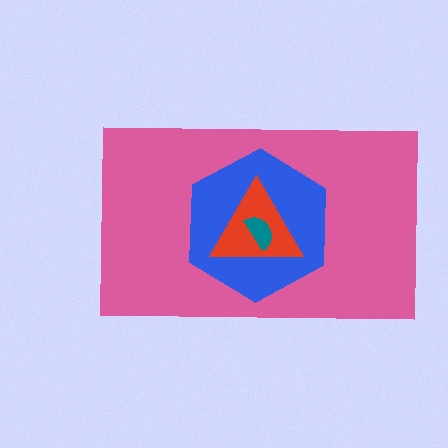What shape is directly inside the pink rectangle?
The blue hexagon.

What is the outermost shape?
The pink rectangle.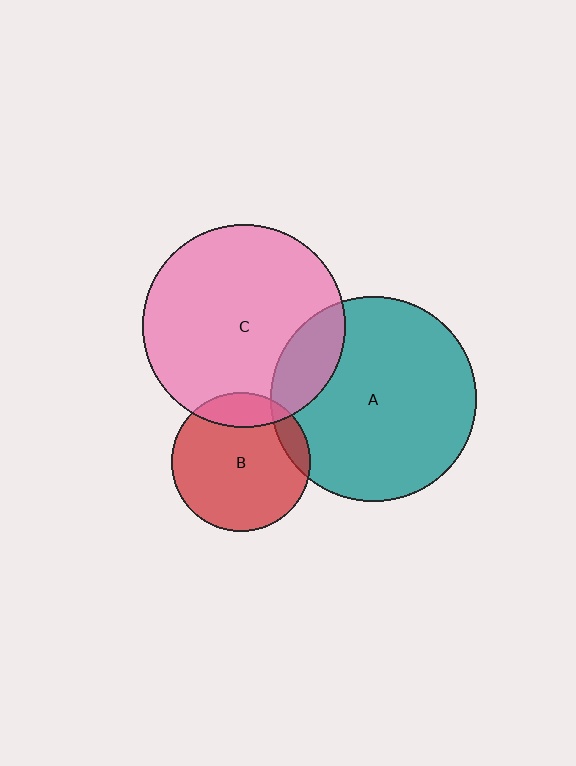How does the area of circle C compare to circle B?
Approximately 2.1 times.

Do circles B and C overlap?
Yes.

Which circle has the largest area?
Circle A (teal).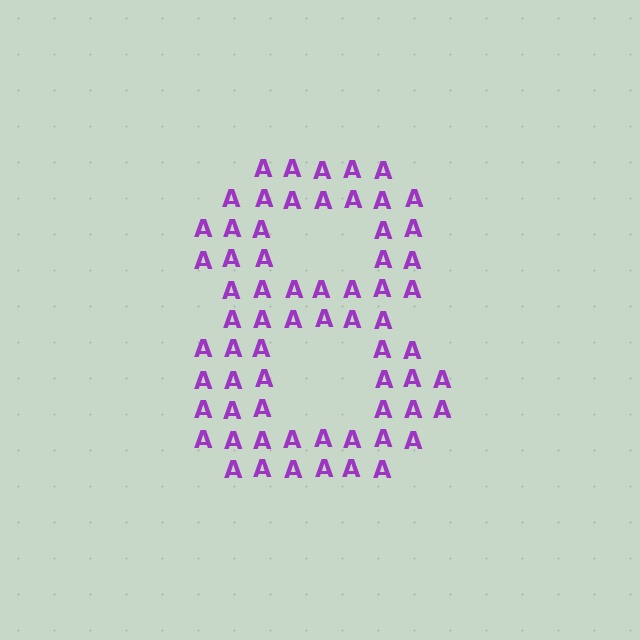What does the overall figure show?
The overall figure shows the digit 8.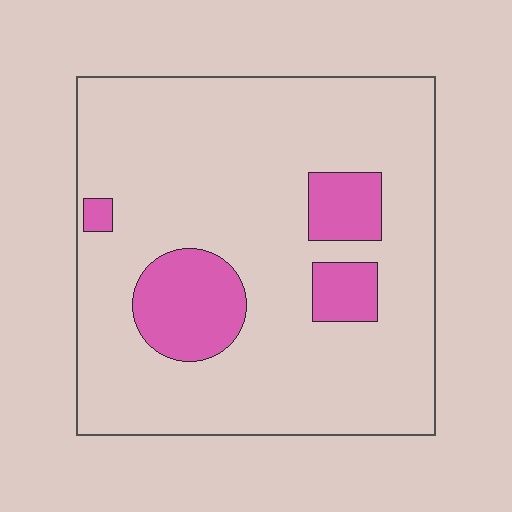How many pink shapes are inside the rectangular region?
4.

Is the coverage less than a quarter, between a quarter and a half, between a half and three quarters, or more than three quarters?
Less than a quarter.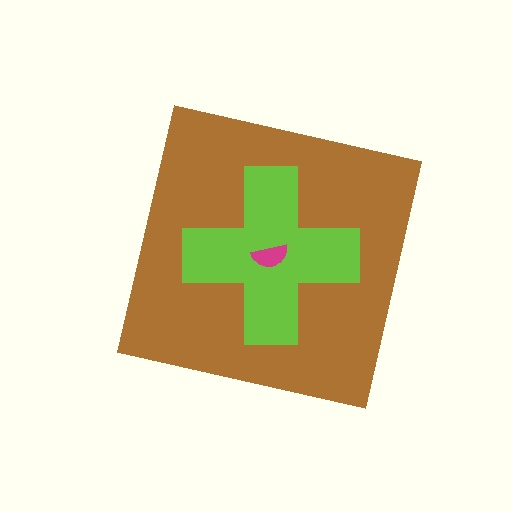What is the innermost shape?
The magenta semicircle.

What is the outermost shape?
The brown square.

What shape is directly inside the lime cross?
The magenta semicircle.